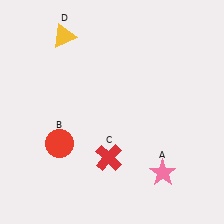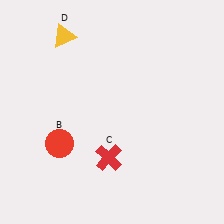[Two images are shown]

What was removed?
The pink star (A) was removed in Image 2.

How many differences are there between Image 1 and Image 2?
There is 1 difference between the two images.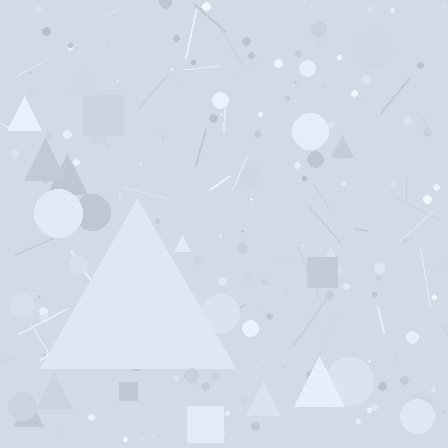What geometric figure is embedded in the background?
A triangle is embedded in the background.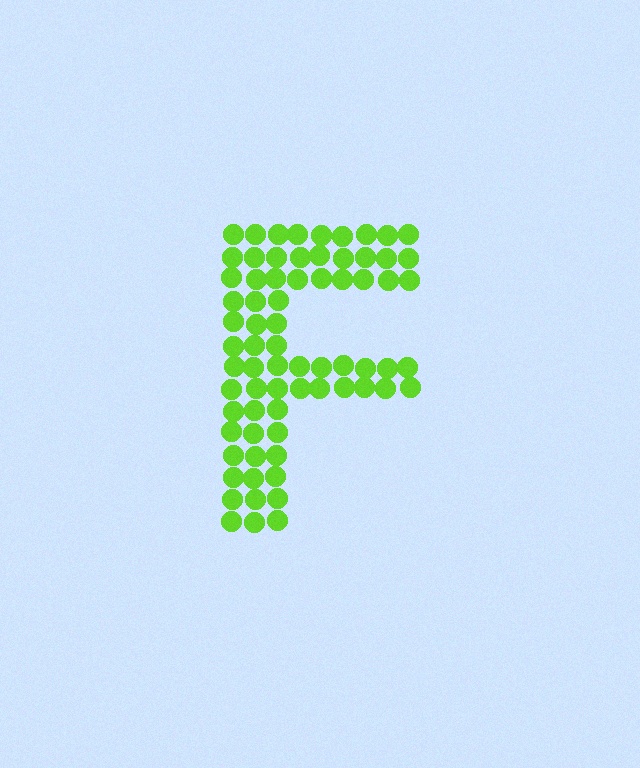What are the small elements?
The small elements are circles.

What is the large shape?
The large shape is the letter F.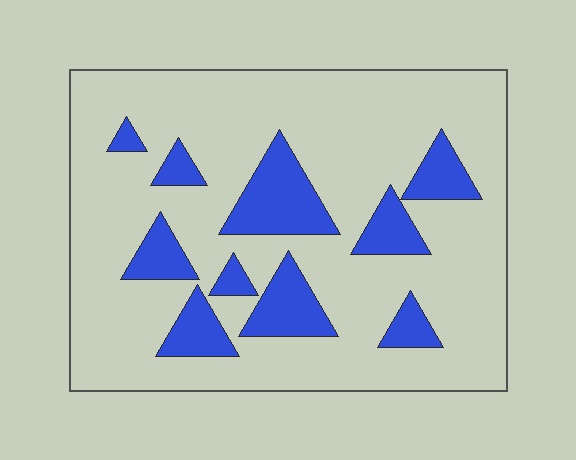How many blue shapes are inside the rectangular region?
10.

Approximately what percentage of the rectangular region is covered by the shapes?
Approximately 20%.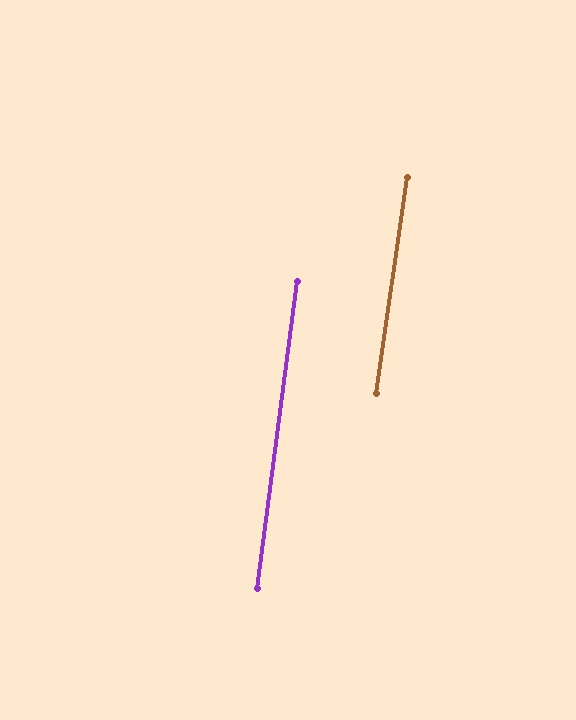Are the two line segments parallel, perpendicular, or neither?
Parallel — their directions differ by only 0.7°.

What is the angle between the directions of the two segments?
Approximately 1 degree.